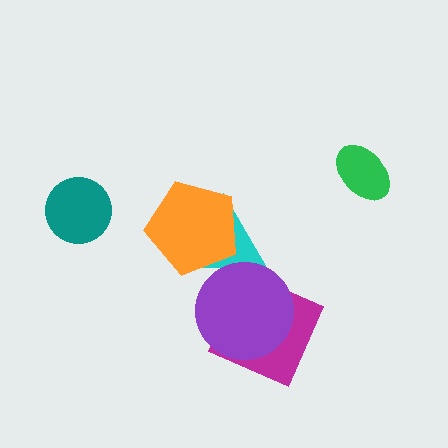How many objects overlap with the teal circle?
0 objects overlap with the teal circle.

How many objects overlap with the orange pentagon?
1 object overlaps with the orange pentagon.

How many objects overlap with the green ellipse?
0 objects overlap with the green ellipse.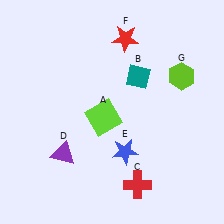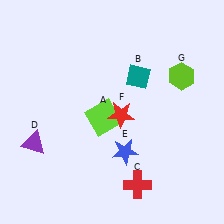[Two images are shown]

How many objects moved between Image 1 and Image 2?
2 objects moved between the two images.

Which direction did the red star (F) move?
The red star (F) moved down.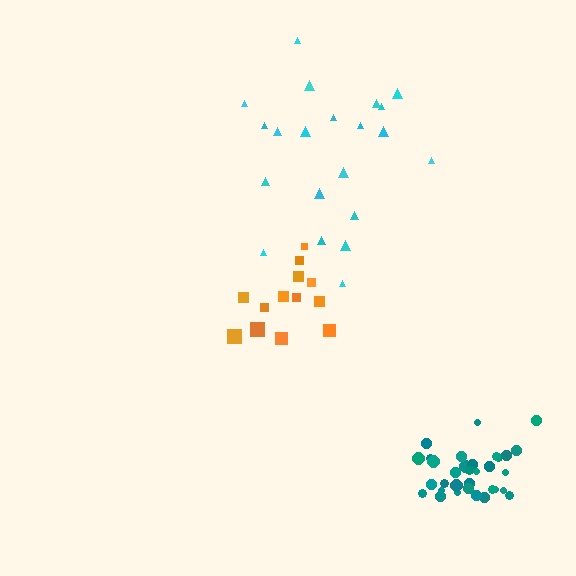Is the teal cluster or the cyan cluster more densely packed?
Teal.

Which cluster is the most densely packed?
Teal.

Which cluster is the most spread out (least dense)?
Cyan.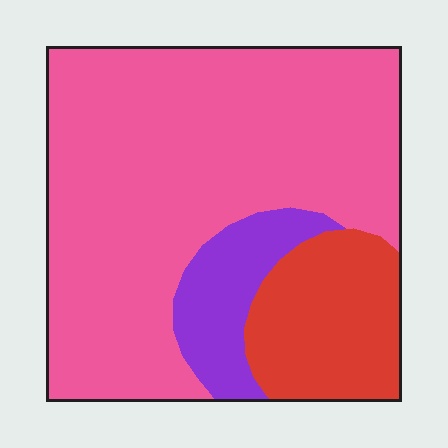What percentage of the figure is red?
Red covers around 20% of the figure.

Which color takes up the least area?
Purple, at roughly 10%.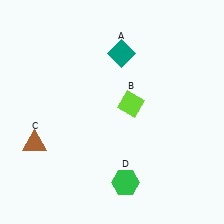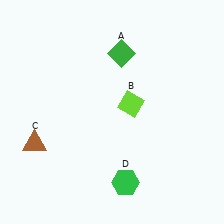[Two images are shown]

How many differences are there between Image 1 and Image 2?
There is 1 difference between the two images.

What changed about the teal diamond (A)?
In Image 1, A is teal. In Image 2, it changed to green.